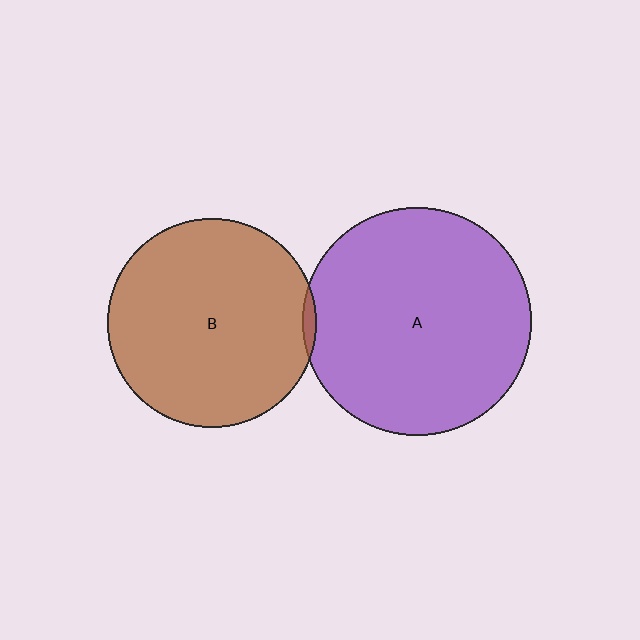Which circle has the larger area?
Circle A (purple).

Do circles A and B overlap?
Yes.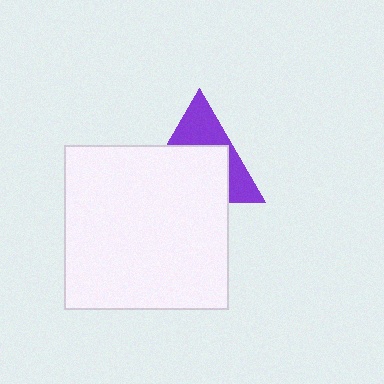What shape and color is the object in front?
The object in front is a white square.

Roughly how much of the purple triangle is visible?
A small part of it is visible (roughly 40%).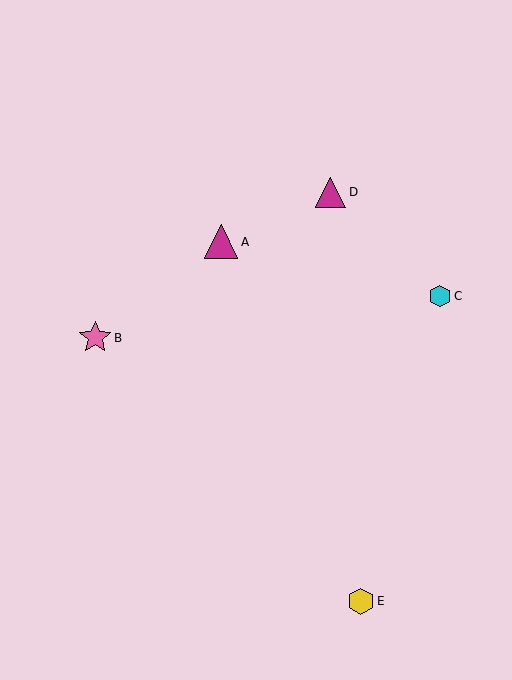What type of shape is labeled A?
Shape A is a magenta triangle.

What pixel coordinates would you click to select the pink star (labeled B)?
Click at (95, 338) to select the pink star B.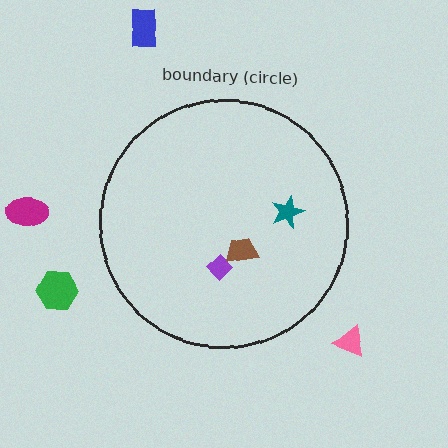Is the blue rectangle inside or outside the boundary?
Outside.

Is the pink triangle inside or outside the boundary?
Outside.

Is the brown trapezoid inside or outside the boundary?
Inside.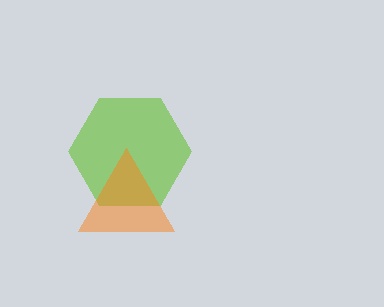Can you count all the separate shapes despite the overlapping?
Yes, there are 2 separate shapes.